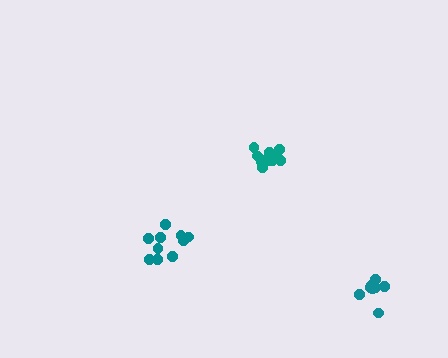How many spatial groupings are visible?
There are 3 spatial groupings.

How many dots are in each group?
Group 1: 11 dots, Group 2: 9 dots, Group 3: 10 dots (30 total).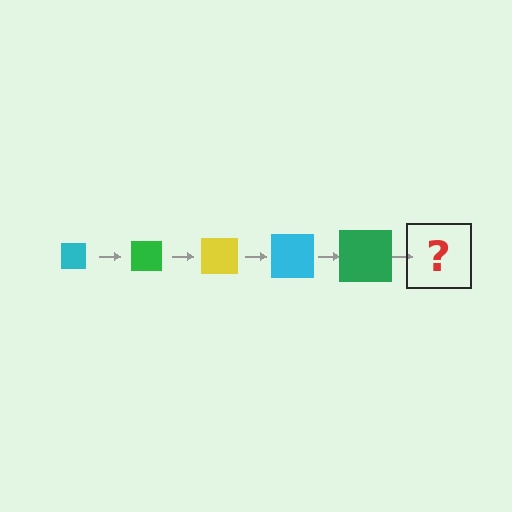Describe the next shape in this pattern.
It should be a yellow square, larger than the previous one.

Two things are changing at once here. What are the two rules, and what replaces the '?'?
The two rules are that the square grows larger each step and the color cycles through cyan, green, and yellow. The '?' should be a yellow square, larger than the previous one.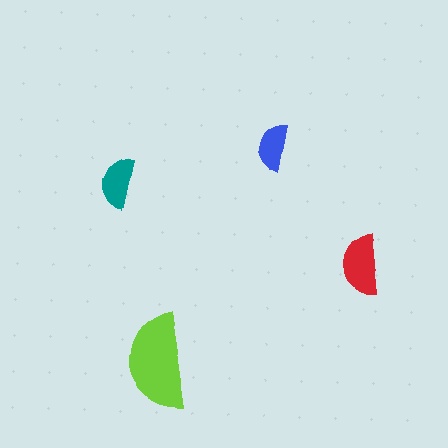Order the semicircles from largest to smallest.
the lime one, the red one, the teal one, the blue one.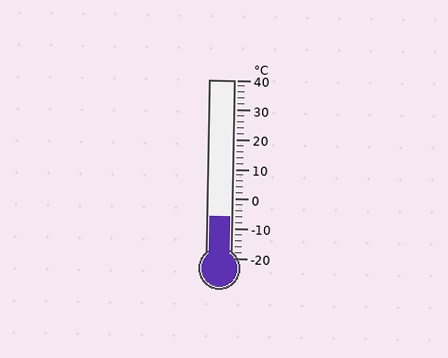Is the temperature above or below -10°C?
The temperature is above -10°C.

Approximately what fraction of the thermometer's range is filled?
The thermometer is filled to approximately 25% of its range.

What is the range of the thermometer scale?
The thermometer scale ranges from -20°C to 40°C.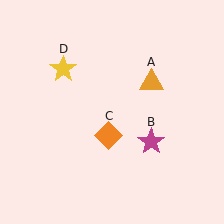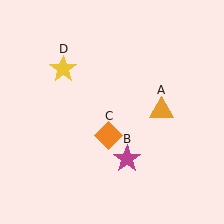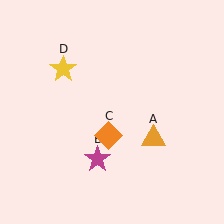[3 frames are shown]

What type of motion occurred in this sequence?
The orange triangle (object A), magenta star (object B) rotated clockwise around the center of the scene.